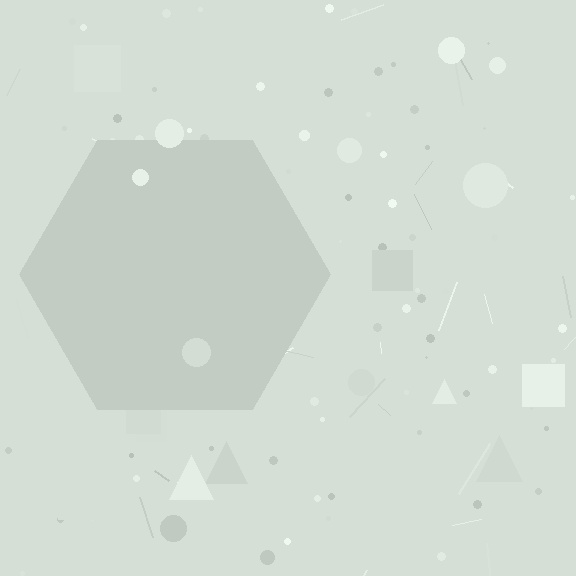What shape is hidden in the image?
A hexagon is hidden in the image.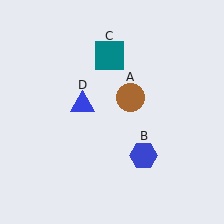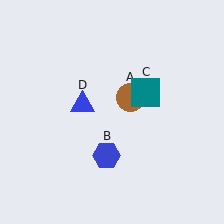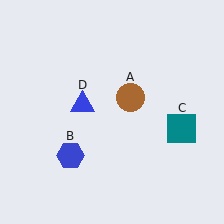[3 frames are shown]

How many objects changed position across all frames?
2 objects changed position: blue hexagon (object B), teal square (object C).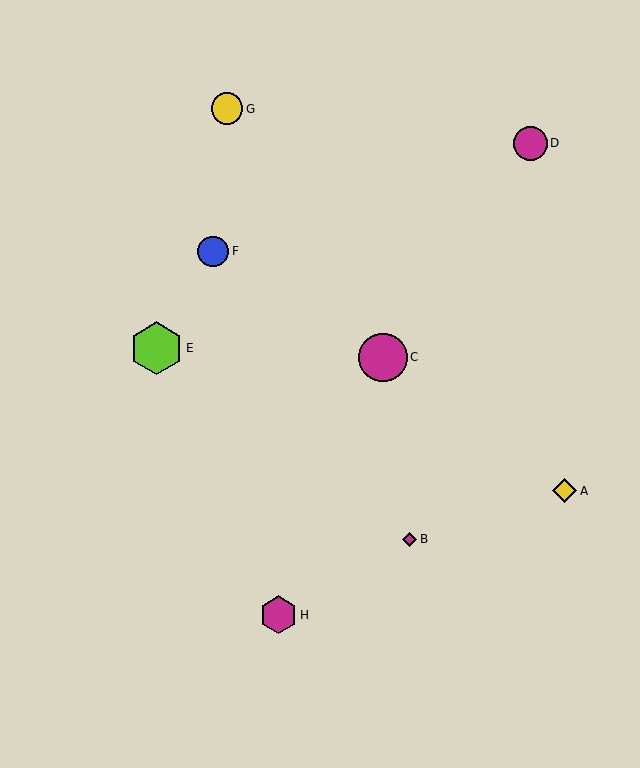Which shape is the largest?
The lime hexagon (labeled E) is the largest.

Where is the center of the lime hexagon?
The center of the lime hexagon is at (157, 348).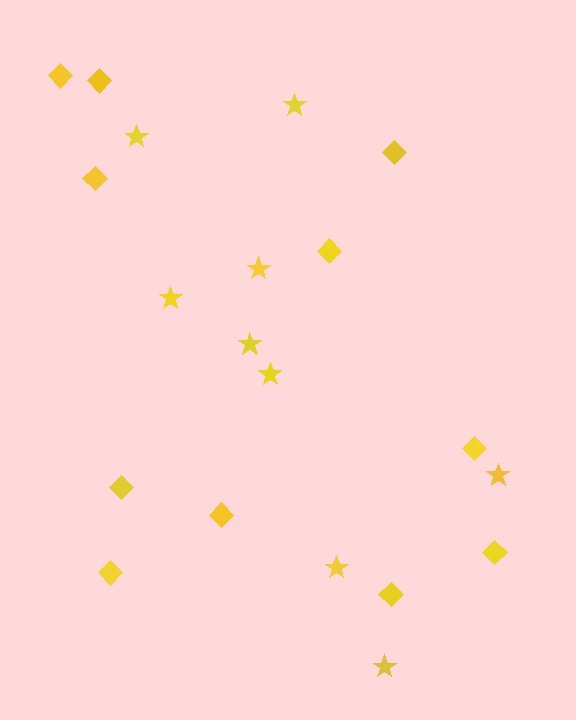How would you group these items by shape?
There are 2 groups: one group of diamonds (11) and one group of stars (9).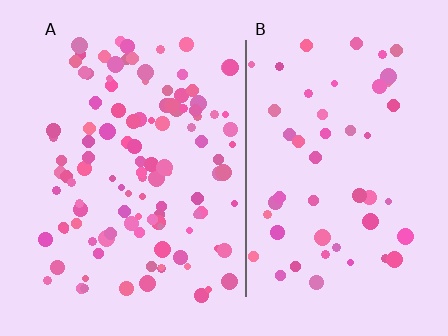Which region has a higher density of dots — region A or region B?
A (the left).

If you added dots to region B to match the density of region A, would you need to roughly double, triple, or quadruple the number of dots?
Approximately double.